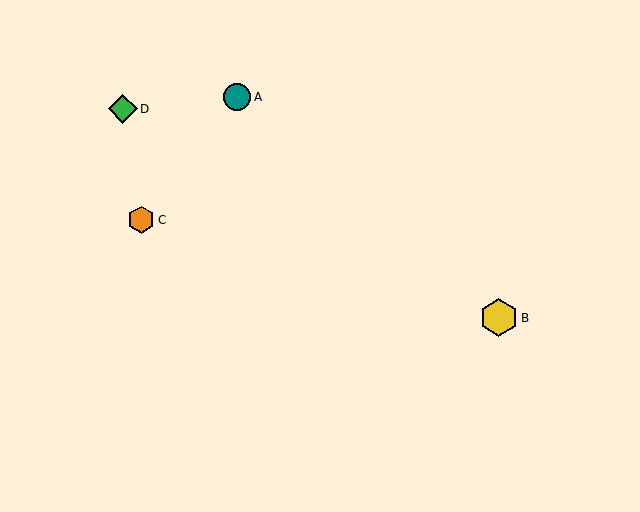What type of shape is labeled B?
Shape B is a yellow hexagon.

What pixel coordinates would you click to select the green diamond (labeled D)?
Click at (123, 109) to select the green diamond D.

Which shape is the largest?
The yellow hexagon (labeled B) is the largest.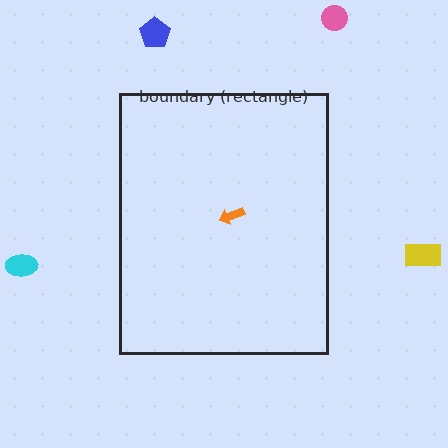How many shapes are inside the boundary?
1 inside, 4 outside.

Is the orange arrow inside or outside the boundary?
Inside.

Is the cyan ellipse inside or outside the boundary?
Outside.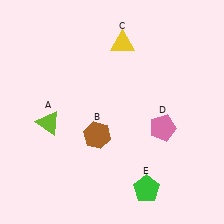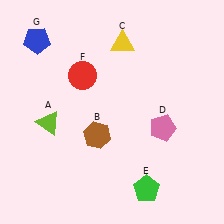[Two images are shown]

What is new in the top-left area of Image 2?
A red circle (F) was added in the top-left area of Image 2.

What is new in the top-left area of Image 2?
A blue pentagon (G) was added in the top-left area of Image 2.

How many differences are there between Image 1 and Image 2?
There are 2 differences between the two images.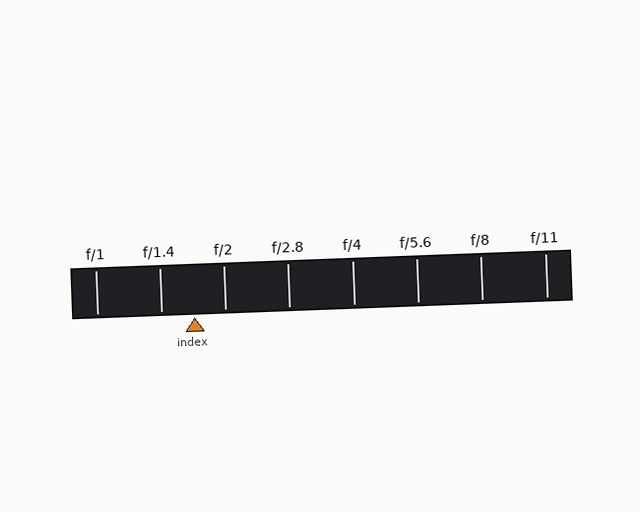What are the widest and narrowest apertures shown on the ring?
The widest aperture shown is f/1 and the narrowest is f/11.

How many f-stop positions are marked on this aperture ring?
There are 8 f-stop positions marked.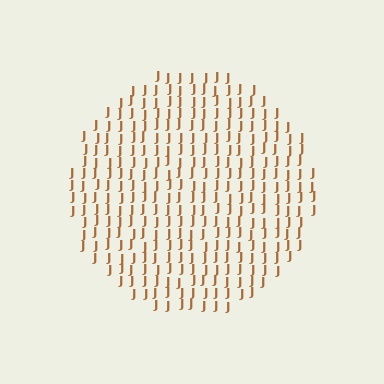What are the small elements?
The small elements are letter J's.